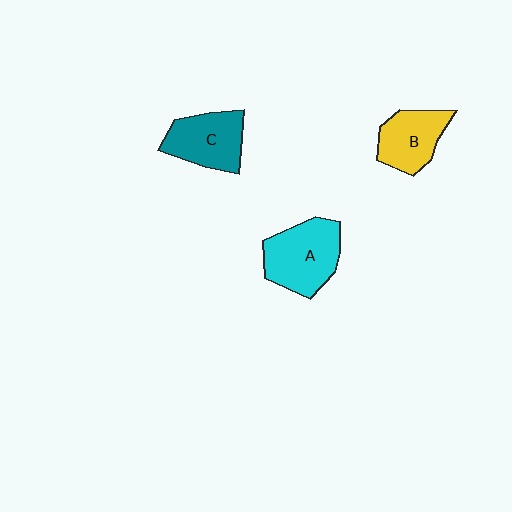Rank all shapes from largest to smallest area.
From largest to smallest: A (cyan), C (teal), B (yellow).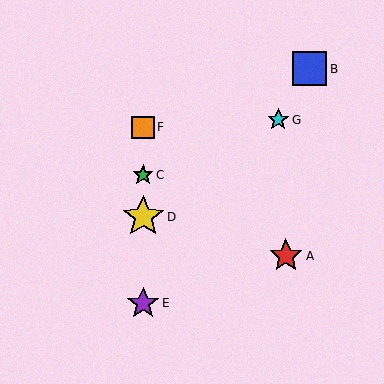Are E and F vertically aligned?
Yes, both are at x≈143.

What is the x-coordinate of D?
Object D is at x≈143.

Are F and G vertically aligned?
No, F is at x≈143 and G is at x≈278.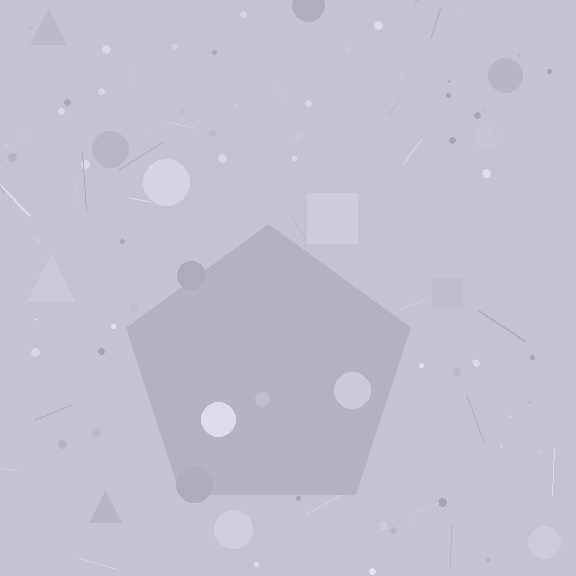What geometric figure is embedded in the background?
A pentagon is embedded in the background.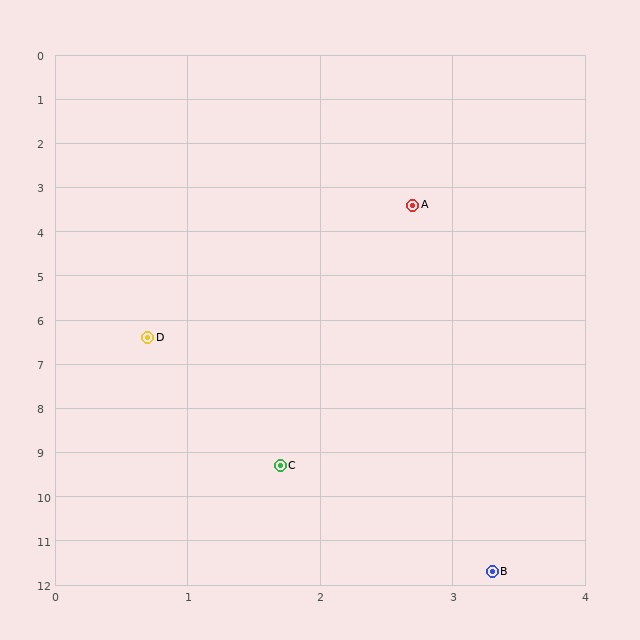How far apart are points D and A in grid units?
Points D and A are about 3.6 grid units apart.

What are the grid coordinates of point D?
Point D is at approximately (0.7, 6.4).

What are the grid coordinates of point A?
Point A is at approximately (2.7, 3.4).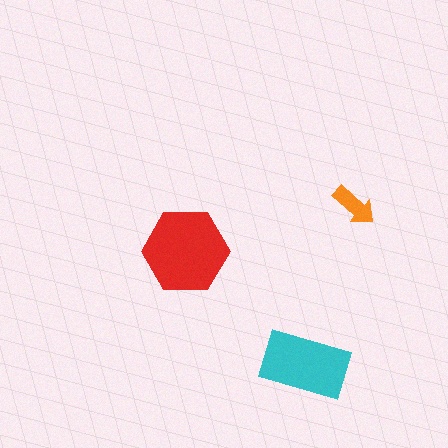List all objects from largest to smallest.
The red hexagon, the cyan rectangle, the orange arrow.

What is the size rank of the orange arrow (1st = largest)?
3rd.